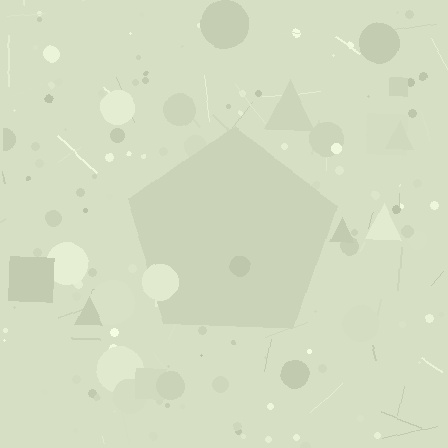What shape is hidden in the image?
A pentagon is hidden in the image.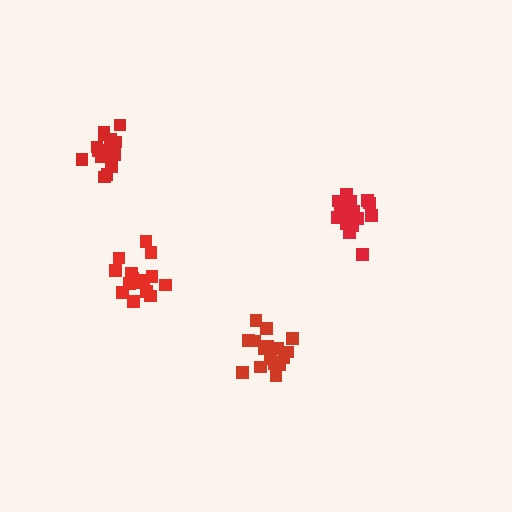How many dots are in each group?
Group 1: 15 dots, Group 2: 14 dots, Group 3: 17 dots, Group 4: 18 dots (64 total).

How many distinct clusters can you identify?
There are 4 distinct clusters.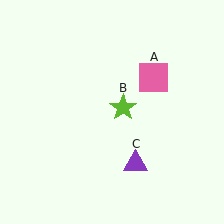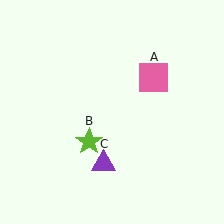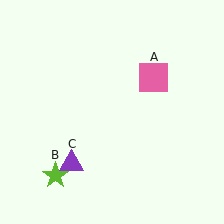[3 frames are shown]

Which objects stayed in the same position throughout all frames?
Pink square (object A) remained stationary.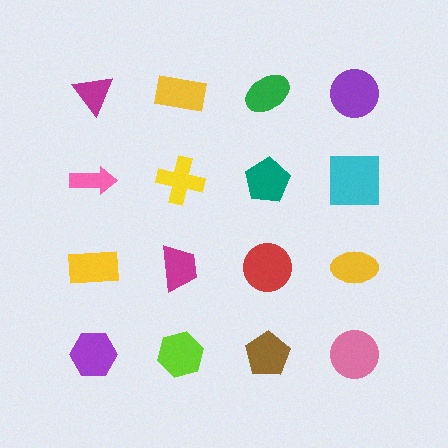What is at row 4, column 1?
A purple hexagon.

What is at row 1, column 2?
A yellow rectangle.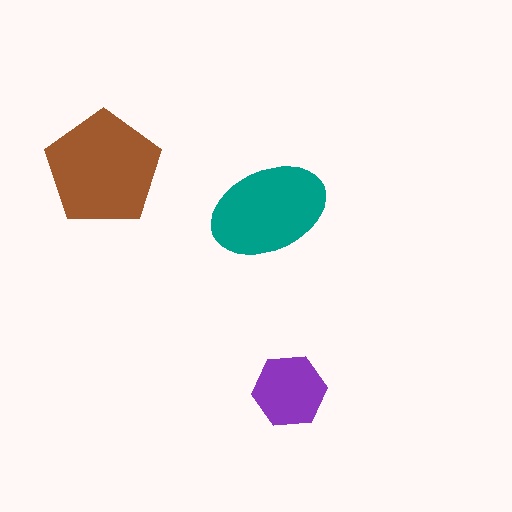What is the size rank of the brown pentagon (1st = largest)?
1st.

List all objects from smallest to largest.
The purple hexagon, the teal ellipse, the brown pentagon.